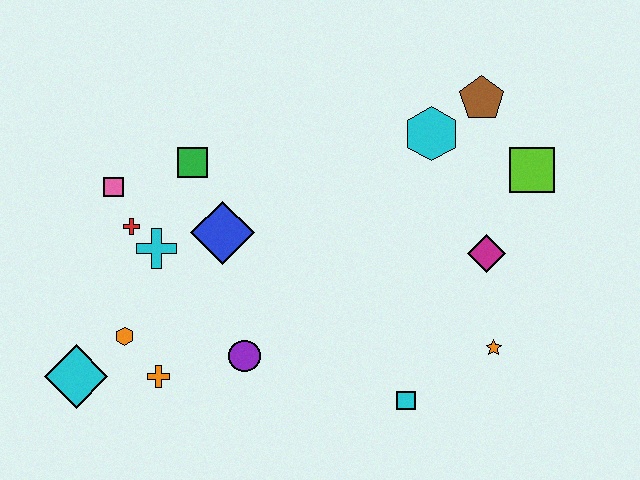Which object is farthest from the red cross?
The lime square is farthest from the red cross.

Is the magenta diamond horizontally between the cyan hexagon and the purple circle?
No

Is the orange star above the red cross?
No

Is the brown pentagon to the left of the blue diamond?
No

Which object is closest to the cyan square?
The orange star is closest to the cyan square.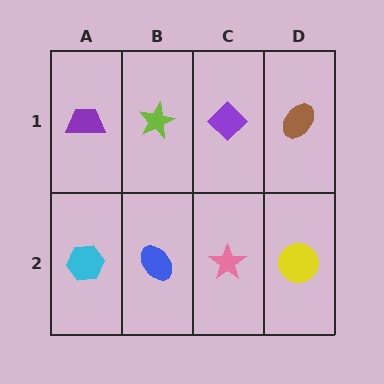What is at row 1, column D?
A brown ellipse.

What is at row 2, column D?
A yellow circle.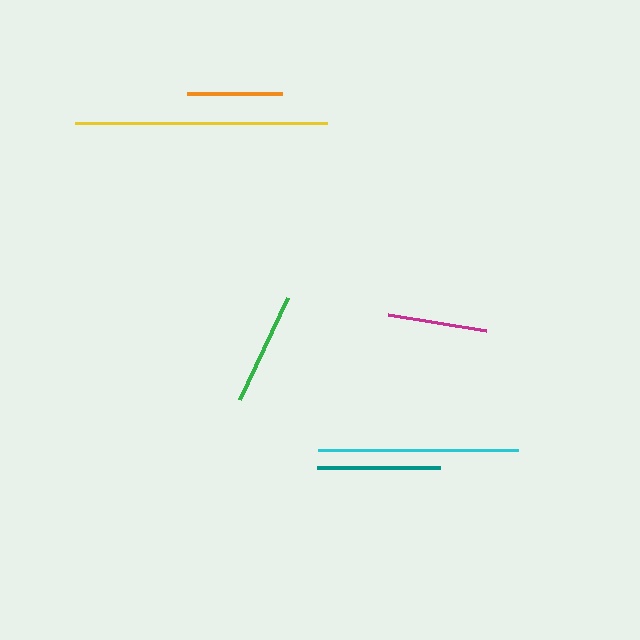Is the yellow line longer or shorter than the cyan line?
The yellow line is longer than the cyan line.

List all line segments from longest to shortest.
From longest to shortest: yellow, cyan, teal, green, magenta, orange.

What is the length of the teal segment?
The teal segment is approximately 123 pixels long.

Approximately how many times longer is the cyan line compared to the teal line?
The cyan line is approximately 1.6 times the length of the teal line.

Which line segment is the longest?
The yellow line is the longest at approximately 252 pixels.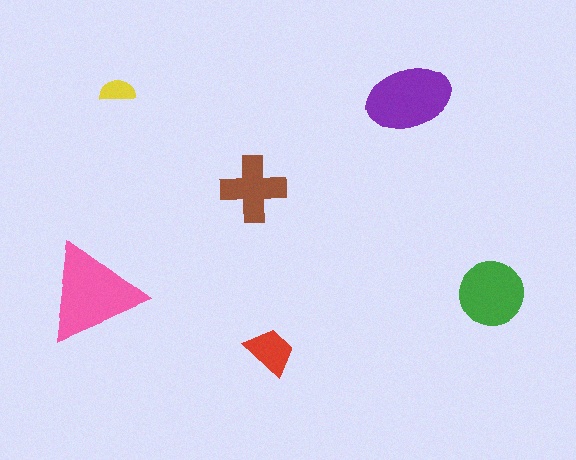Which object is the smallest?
The yellow semicircle.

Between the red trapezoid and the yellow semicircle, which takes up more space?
The red trapezoid.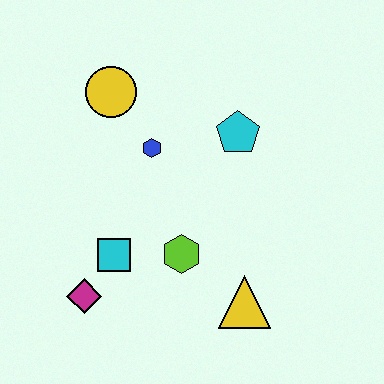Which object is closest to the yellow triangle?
The lime hexagon is closest to the yellow triangle.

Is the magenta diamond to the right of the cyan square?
No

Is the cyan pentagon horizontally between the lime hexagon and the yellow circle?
No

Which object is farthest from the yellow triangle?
The yellow circle is farthest from the yellow triangle.